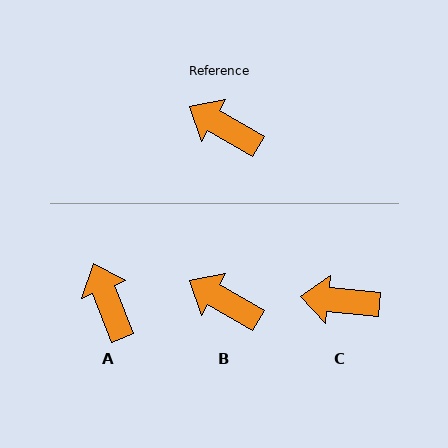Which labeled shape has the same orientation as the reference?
B.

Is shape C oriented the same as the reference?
No, it is off by about 24 degrees.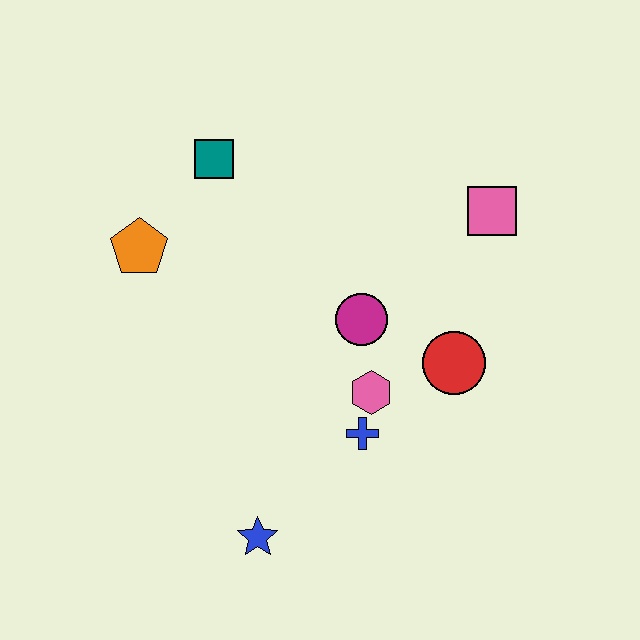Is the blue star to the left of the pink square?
Yes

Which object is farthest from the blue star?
The pink square is farthest from the blue star.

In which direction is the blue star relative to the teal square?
The blue star is below the teal square.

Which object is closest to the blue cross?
The pink hexagon is closest to the blue cross.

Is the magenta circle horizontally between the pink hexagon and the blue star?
Yes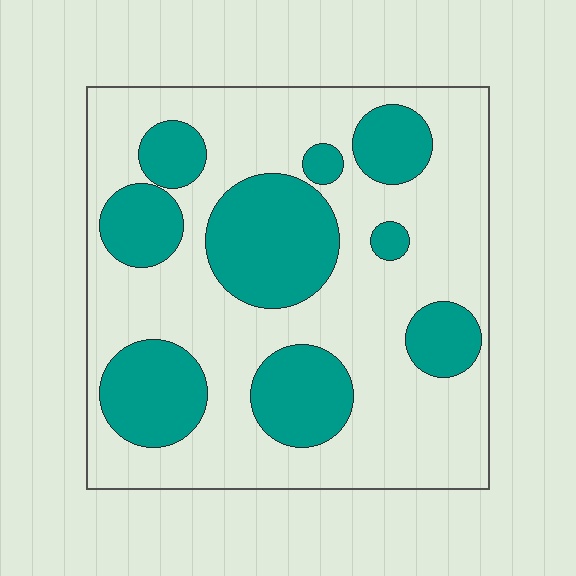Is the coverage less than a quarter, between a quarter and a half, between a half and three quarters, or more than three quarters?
Between a quarter and a half.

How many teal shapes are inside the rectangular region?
9.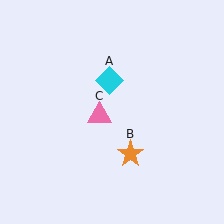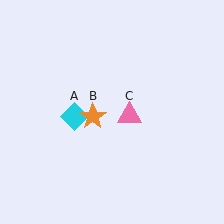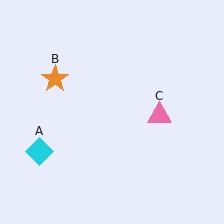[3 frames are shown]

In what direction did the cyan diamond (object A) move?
The cyan diamond (object A) moved down and to the left.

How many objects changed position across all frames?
3 objects changed position: cyan diamond (object A), orange star (object B), pink triangle (object C).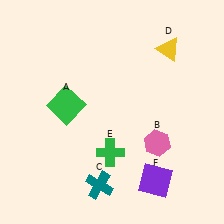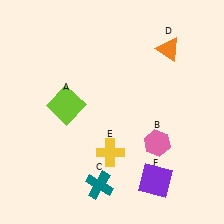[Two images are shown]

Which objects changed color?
A changed from green to lime. D changed from yellow to orange. E changed from green to yellow.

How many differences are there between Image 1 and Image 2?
There are 3 differences between the two images.